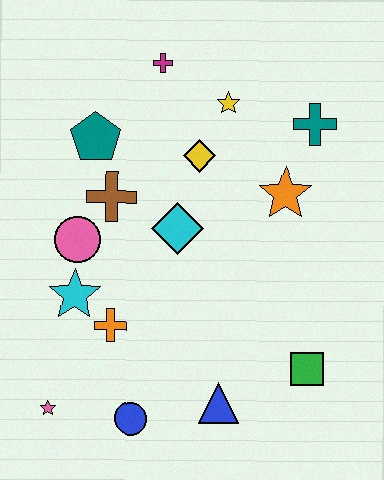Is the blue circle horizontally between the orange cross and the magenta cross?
Yes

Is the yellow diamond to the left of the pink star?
No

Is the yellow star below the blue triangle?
No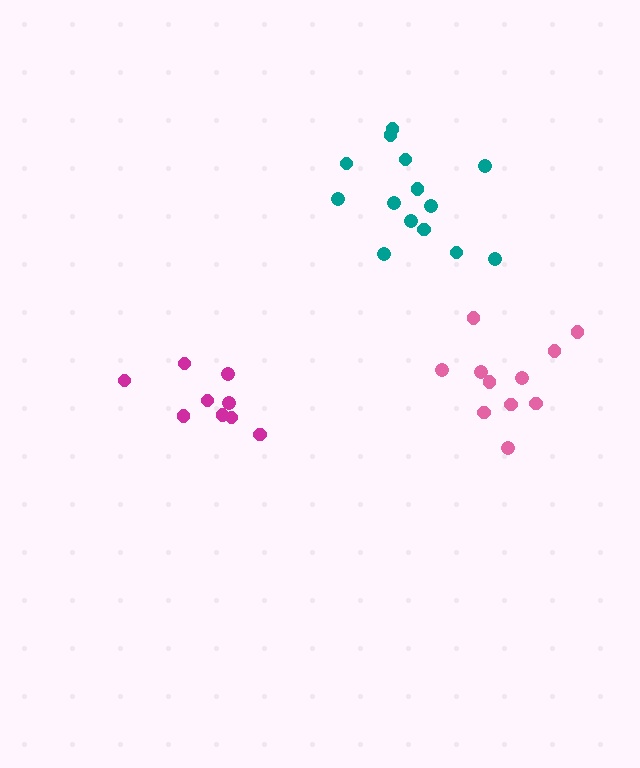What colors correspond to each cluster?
The clusters are colored: teal, magenta, pink.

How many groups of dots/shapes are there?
There are 3 groups.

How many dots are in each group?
Group 1: 14 dots, Group 2: 9 dots, Group 3: 11 dots (34 total).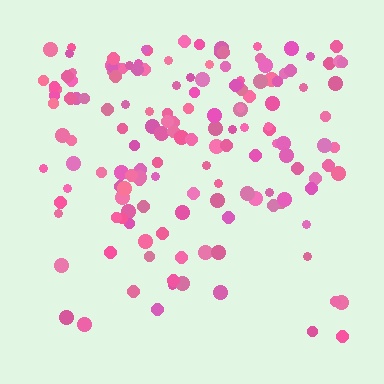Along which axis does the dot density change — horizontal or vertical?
Vertical.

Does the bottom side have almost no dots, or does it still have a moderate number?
Still a moderate number, just noticeably fewer than the top.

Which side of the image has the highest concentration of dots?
The top.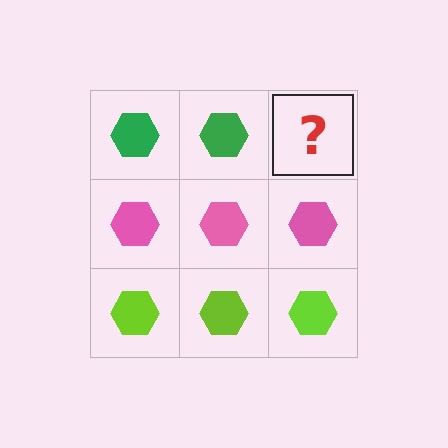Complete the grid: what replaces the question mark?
The question mark should be replaced with a green hexagon.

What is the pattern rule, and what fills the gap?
The rule is that each row has a consistent color. The gap should be filled with a green hexagon.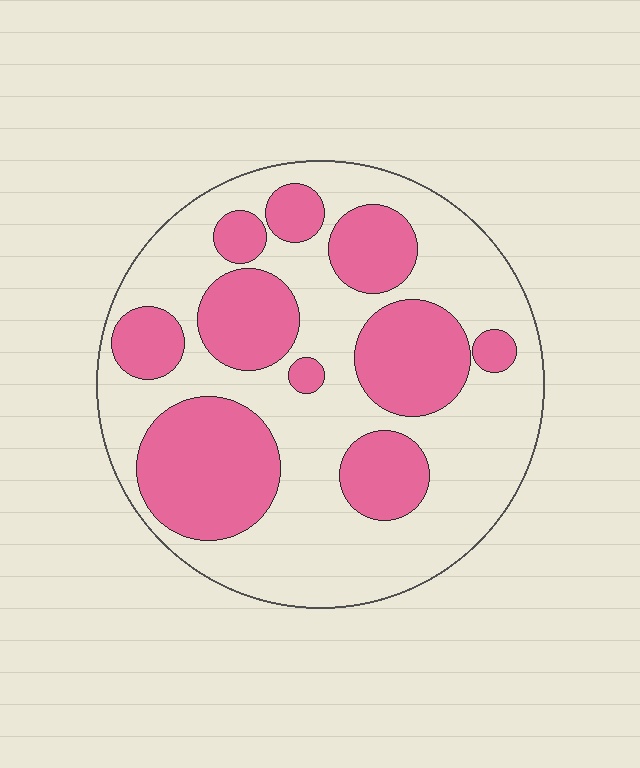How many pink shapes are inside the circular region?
10.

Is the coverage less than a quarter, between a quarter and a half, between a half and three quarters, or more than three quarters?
Between a quarter and a half.